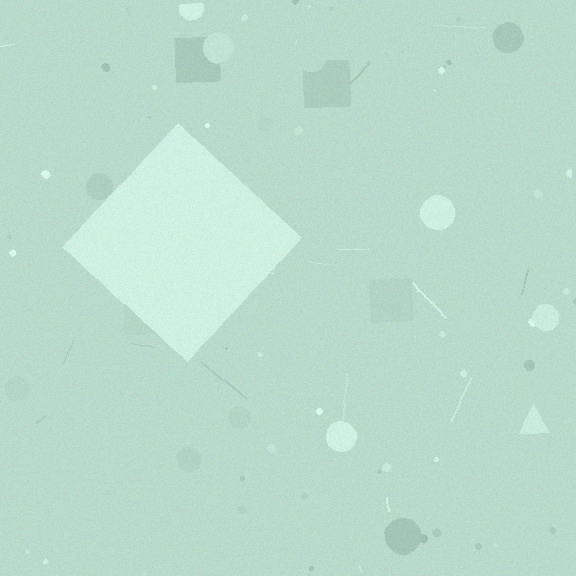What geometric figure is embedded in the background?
A diamond is embedded in the background.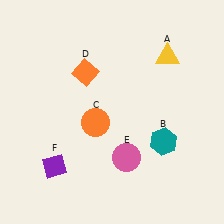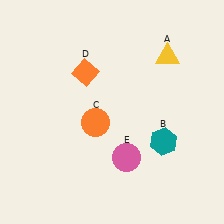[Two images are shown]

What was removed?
The purple diamond (F) was removed in Image 2.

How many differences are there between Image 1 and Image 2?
There is 1 difference between the two images.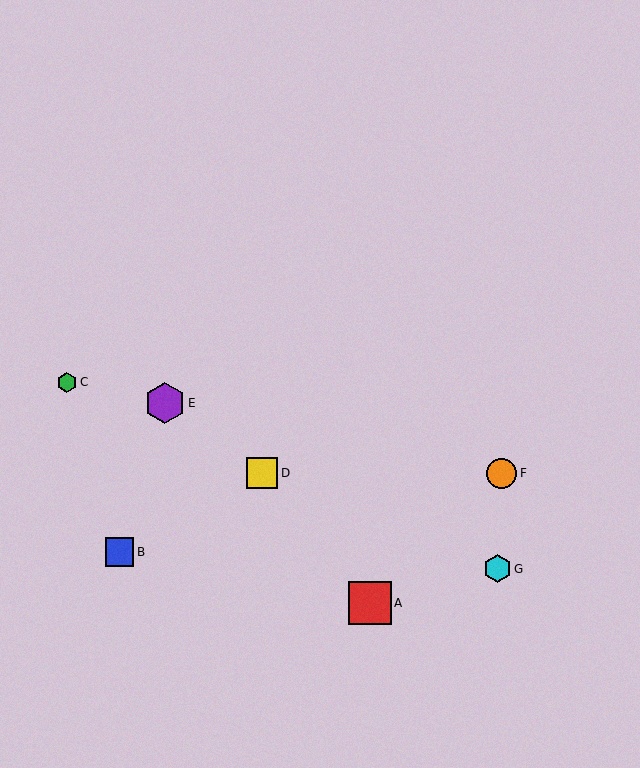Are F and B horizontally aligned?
No, F is at y≈473 and B is at y≈552.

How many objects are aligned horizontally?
2 objects (D, F) are aligned horizontally.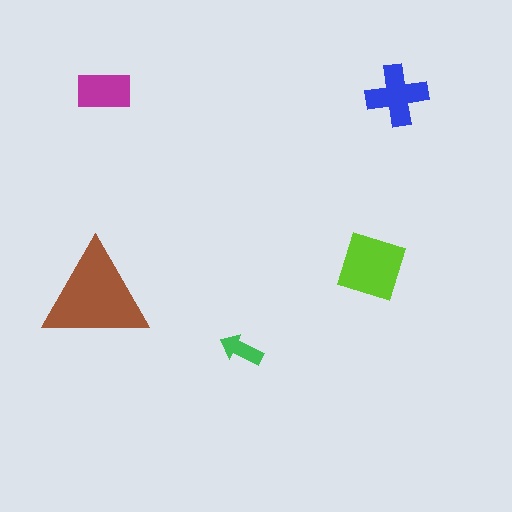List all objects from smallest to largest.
The green arrow, the magenta rectangle, the blue cross, the lime diamond, the brown triangle.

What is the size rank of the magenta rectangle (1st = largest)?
4th.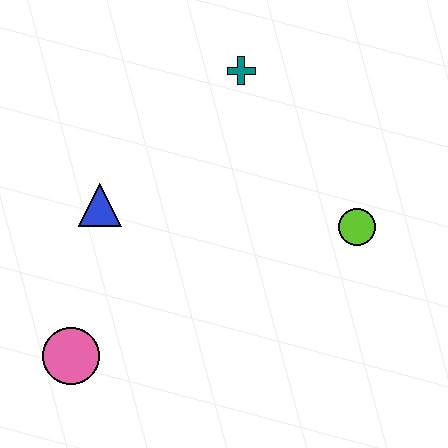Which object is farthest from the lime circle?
The pink circle is farthest from the lime circle.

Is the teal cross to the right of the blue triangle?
Yes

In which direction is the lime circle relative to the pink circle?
The lime circle is to the right of the pink circle.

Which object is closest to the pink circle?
The blue triangle is closest to the pink circle.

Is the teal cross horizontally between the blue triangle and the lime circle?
Yes